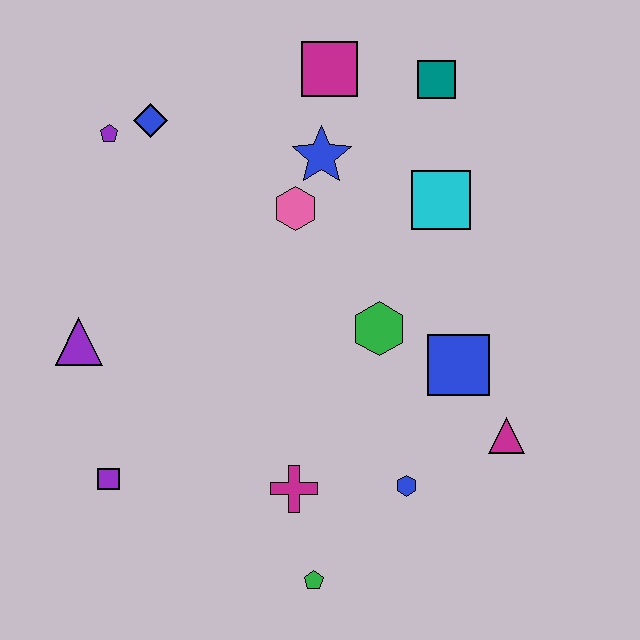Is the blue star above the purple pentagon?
No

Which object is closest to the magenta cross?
The green pentagon is closest to the magenta cross.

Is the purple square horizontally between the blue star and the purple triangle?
Yes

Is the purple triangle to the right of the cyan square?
No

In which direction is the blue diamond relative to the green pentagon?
The blue diamond is above the green pentagon.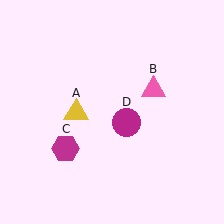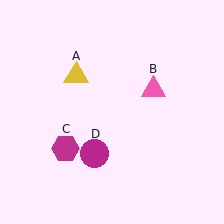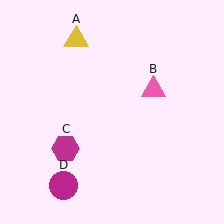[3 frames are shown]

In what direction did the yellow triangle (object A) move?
The yellow triangle (object A) moved up.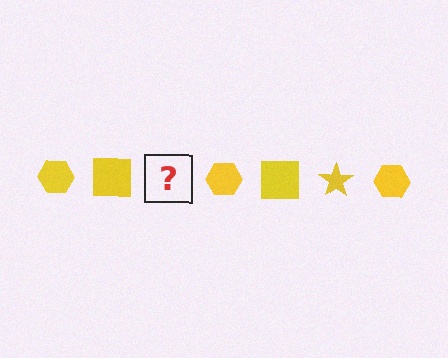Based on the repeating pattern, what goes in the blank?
The blank should be a yellow star.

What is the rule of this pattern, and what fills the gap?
The rule is that the pattern cycles through hexagon, square, star shapes in yellow. The gap should be filled with a yellow star.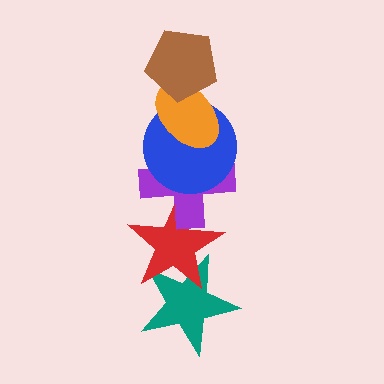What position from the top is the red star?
The red star is 5th from the top.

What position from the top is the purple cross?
The purple cross is 4th from the top.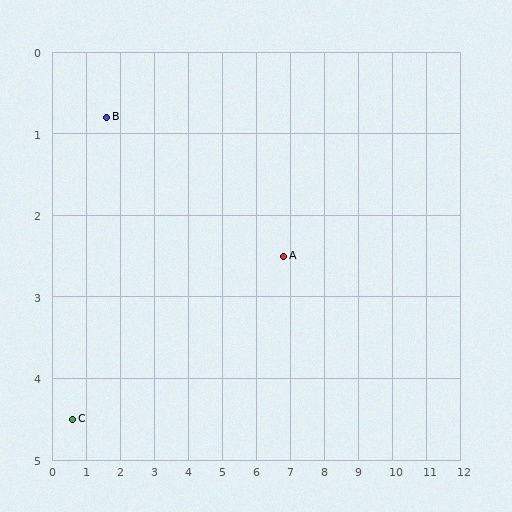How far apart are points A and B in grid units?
Points A and B are about 5.5 grid units apart.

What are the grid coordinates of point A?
Point A is at approximately (6.8, 2.5).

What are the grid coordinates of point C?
Point C is at approximately (0.6, 4.5).